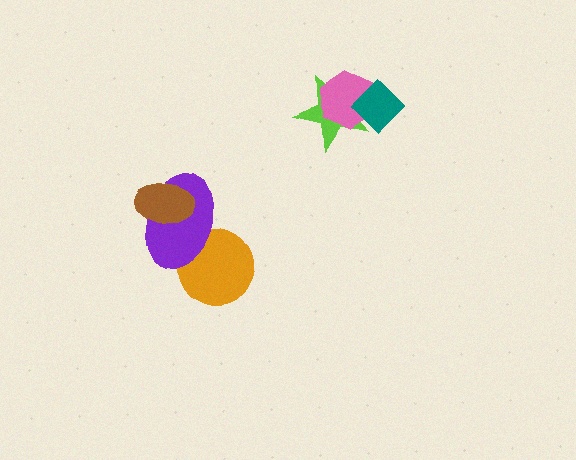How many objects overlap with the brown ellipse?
1 object overlaps with the brown ellipse.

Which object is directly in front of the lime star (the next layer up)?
The pink hexagon is directly in front of the lime star.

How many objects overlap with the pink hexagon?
2 objects overlap with the pink hexagon.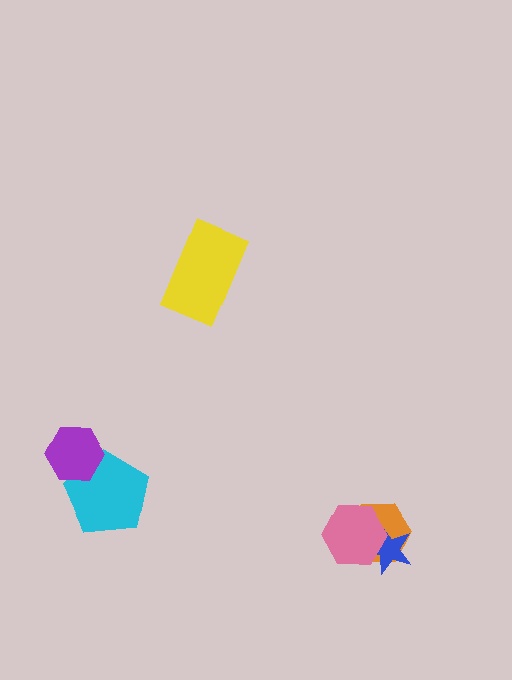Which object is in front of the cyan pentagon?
The purple hexagon is in front of the cyan pentagon.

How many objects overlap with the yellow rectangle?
0 objects overlap with the yellow rectangle.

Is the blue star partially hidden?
Yes, it is partially covered by another shape.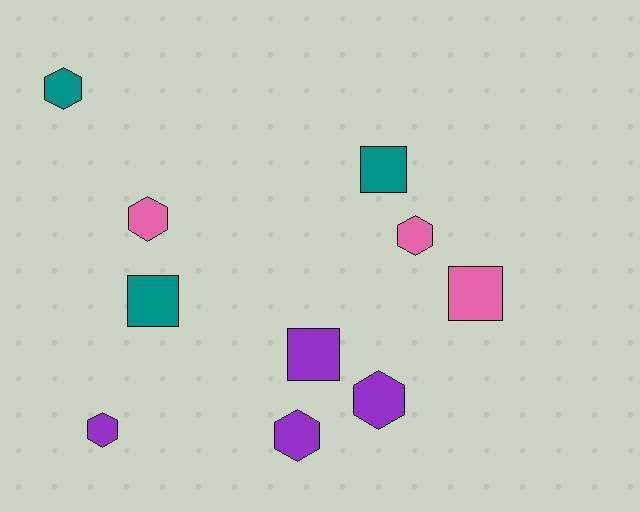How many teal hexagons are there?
There is 1 teal hexagon.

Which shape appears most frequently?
Hexagon, with 6 objects.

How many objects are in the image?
There are 10 objects.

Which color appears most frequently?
Purple, with 4 objects.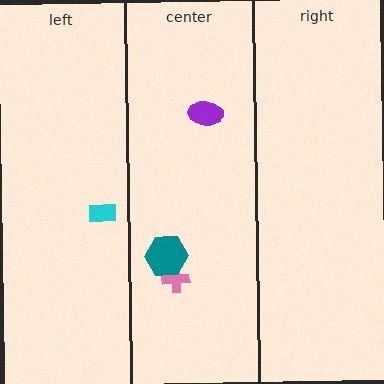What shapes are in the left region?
The cyan rectangle.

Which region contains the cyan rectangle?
The left region.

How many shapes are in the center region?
3.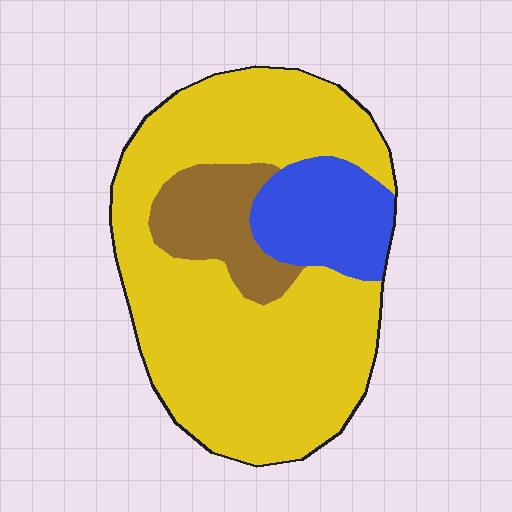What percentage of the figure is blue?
Blue takes up about one sixth (1/6) of the figure.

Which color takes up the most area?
Yellow, at roughly 70%.